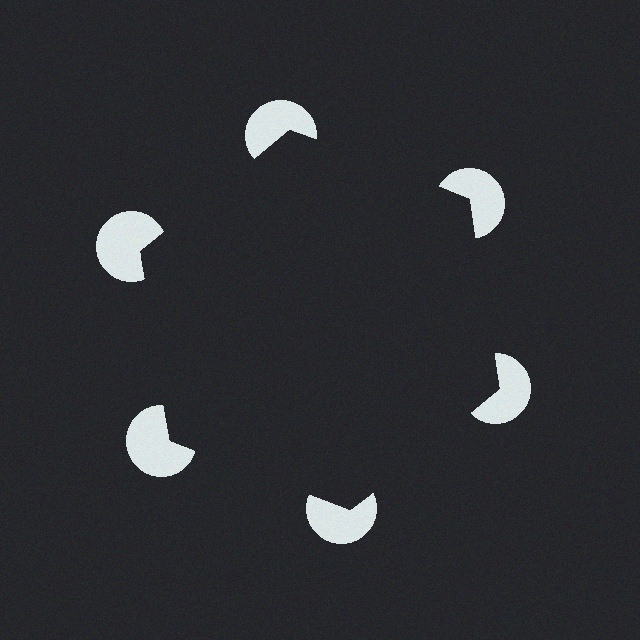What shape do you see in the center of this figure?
An illusory hexagon — its edges are inferred from the aligned wedge cuts in the pac-man discs, not physically drawn.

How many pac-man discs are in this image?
There are 6 — one at each vertex of the illusory hexagon.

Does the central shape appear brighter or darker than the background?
It typically appears slightly darker than the background, even though no actual brightness change is drawn.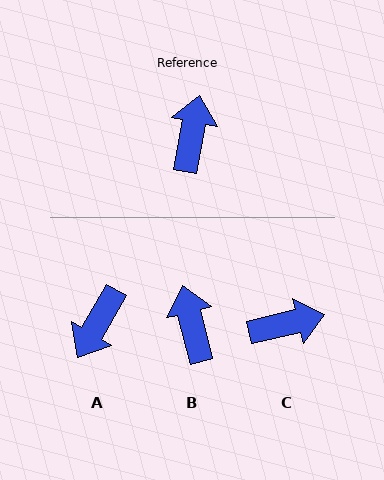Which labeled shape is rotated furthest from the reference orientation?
A, about 160 degrees away.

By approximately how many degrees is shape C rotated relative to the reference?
Approximately 66 degrees clockwise.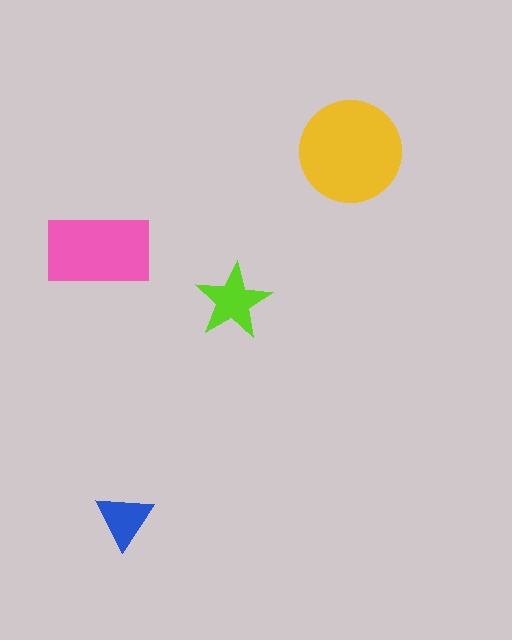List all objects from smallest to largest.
The blue triangle, the lime star, the pink rectangle, the yellow circle.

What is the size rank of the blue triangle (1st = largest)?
4th.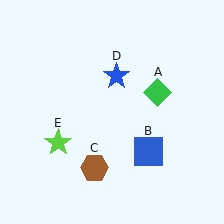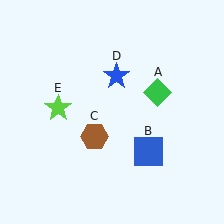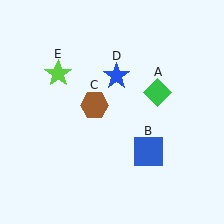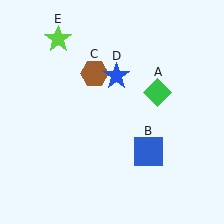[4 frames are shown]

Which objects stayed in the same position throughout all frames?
Green diamond (object A) and blue square (object B) and blue star (object D) remained stationary.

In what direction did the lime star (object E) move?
The lime star (object E) moved up.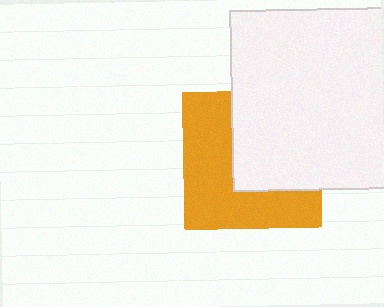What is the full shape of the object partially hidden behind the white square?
The partially hidden object is an orange square.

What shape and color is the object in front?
The object in front is a white square.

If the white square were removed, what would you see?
You would see the complete orange square.